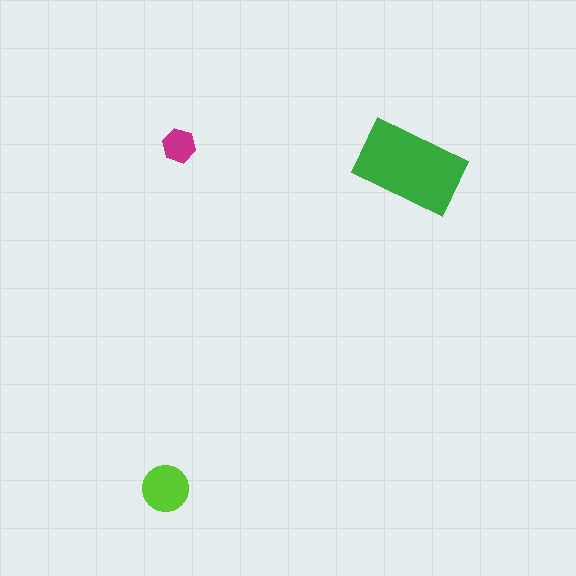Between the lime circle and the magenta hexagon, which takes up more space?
The lime circle.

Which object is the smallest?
The magenta hexagon.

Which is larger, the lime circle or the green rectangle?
The green rectangle.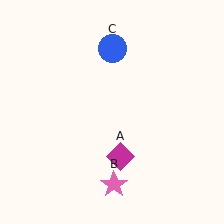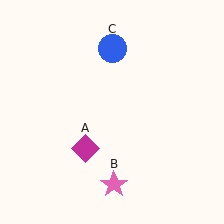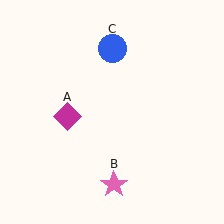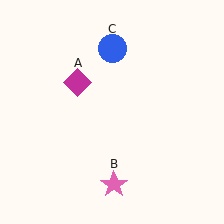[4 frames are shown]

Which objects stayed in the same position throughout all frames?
Pink star (object B) and blue circle (object C) remained stationary.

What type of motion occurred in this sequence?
The magenta diamond (object A) rotated clockwise around the center of the scene.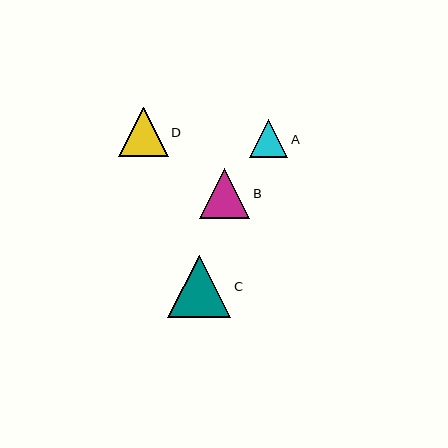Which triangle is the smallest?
Triangle A is the smallest with a size of approximately 38 pixels.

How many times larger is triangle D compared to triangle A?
Triangle D is approximately 1.3 times the size of triangle A.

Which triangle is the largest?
Triangle C is the largest with a size of approximately 63 pixels.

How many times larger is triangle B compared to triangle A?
Triangle B is approximately 1.3 times the size of triangle A.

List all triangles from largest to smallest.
From largest to smallest: C, B, D, A.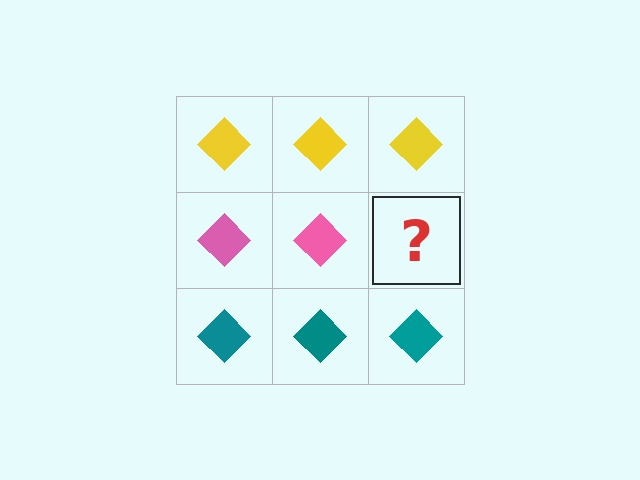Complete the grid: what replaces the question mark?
The question mark should be replaced with a pink diamond.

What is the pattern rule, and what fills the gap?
The rule is that each row has a consistent color. The gap should be filled with a pink diamond.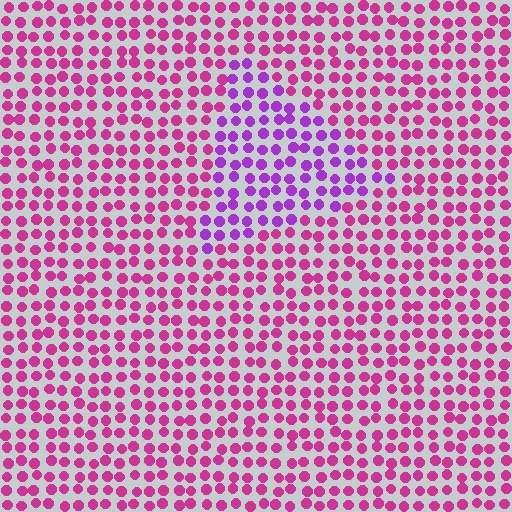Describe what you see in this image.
The image is filled with small magenta elements in a uniform arrangement. A triangle-shaped region is visible where the elements are tinted to a slightly different hue, forming a subtle color boundary.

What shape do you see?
I see a triangle.